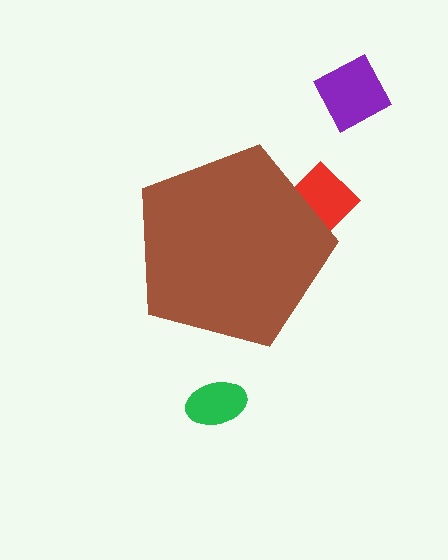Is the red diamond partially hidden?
Yes, the red diamond is partially hidden behind the brown pentagon.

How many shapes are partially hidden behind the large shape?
1 shape is partially hidden.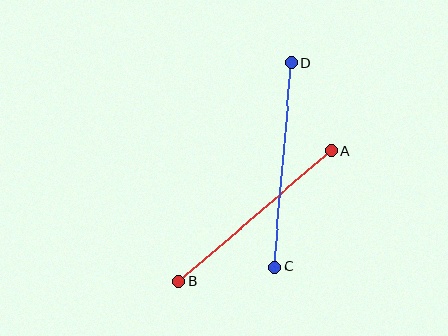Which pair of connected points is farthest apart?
Points C and D are farthest apart.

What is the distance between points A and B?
The distance is approximately 201 pixels.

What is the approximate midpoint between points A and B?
The midpoint is at approximately (255, 216) pixels.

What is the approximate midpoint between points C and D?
The midpoint is at approximately (283, 165) pixels.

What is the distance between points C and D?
The distance is approximately 205 pixels.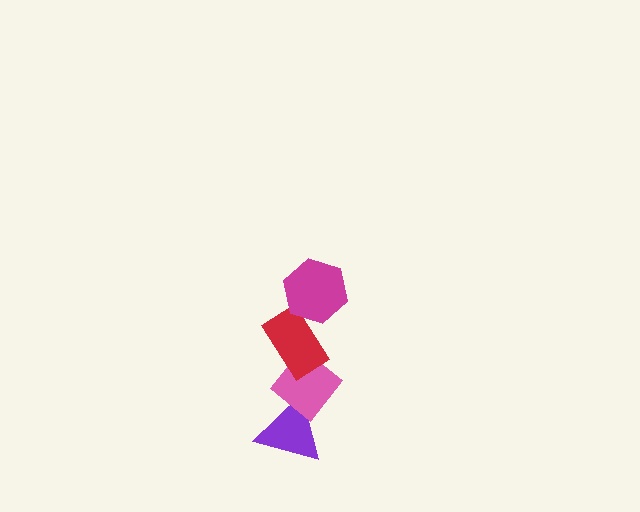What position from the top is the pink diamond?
The pink diamond is 3rd from the top.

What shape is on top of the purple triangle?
The pink diamond is on top of the purple triangle.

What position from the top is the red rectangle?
The red rectangle is 2nd from the top.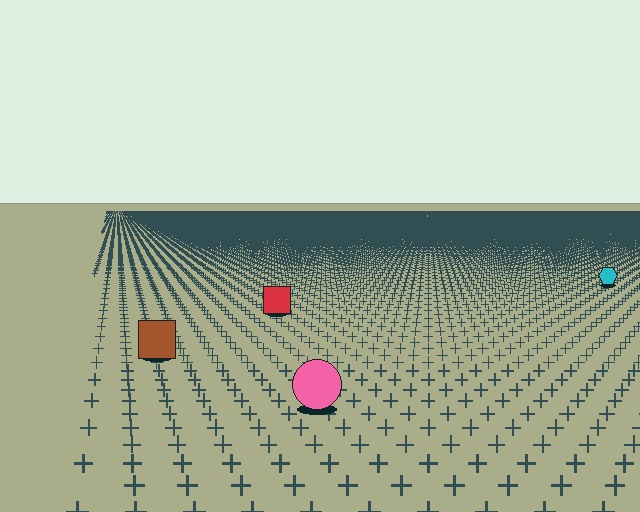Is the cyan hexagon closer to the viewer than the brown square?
No. The brown square is closer — you can tell from the texture gradient: the ground texture is coarser near it.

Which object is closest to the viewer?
The pink circle is closest. The texture marks near it are larger and more spread out.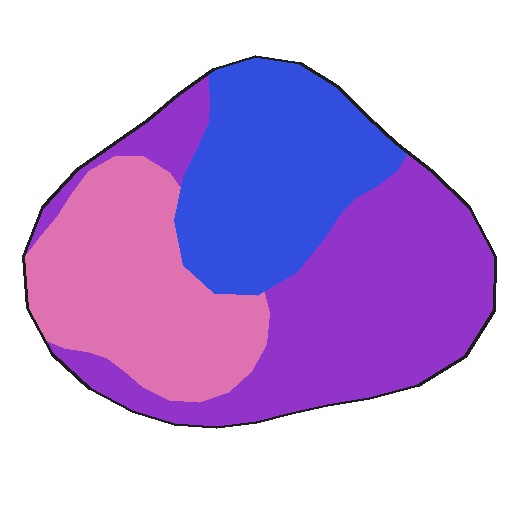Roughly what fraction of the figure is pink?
Pink covers around 30% of the figure.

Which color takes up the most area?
Purple, at roughly 45%.